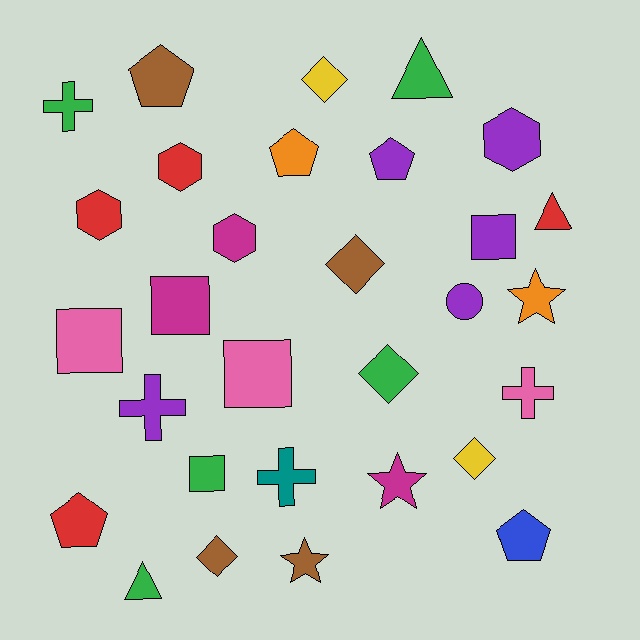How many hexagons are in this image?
There are 4 hexagons.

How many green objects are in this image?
There are 5 green objects.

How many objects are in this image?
There are 30 objects.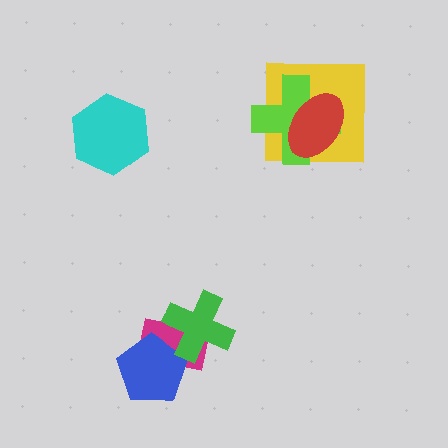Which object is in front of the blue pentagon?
The green cross is in front of the blue pentagon.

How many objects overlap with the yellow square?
2 objects overlap with the yellow square.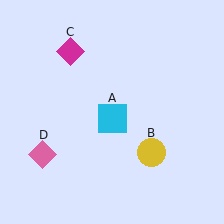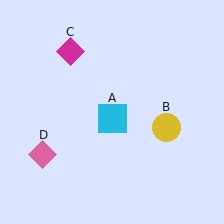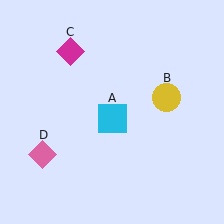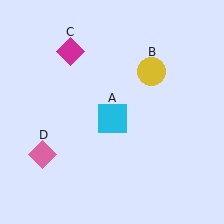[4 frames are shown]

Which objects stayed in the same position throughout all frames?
Cyan square (object A) and magenta diamond (object C) and pink diamond (object D) remained stationary.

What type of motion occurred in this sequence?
The yellow circle (object B) rotated counterclockwise around the center of the scene.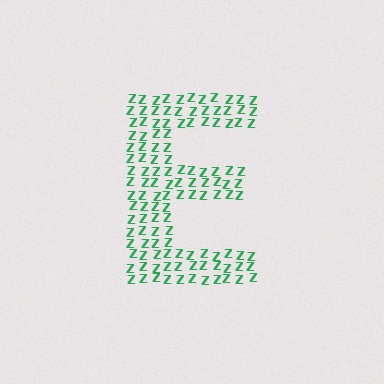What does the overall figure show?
The overall figure shows the letter E.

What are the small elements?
The small elements are letter Z's.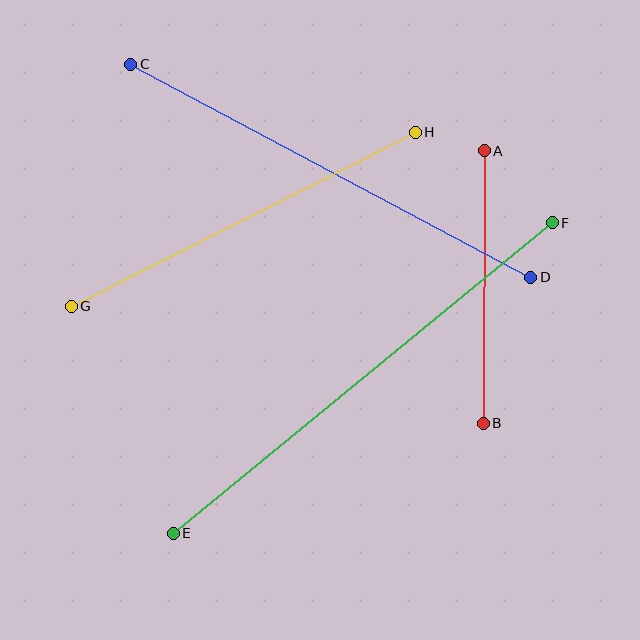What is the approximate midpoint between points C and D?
The midpoint is at approximately (331, 171) pixels.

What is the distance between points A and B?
The distance is approximately 272 pixels.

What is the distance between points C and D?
The distance is approximately 453 pixels.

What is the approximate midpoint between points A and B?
The midpoint is at approximately (484, 287) pixels.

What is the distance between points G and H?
The distance is approximately 385 pixels.